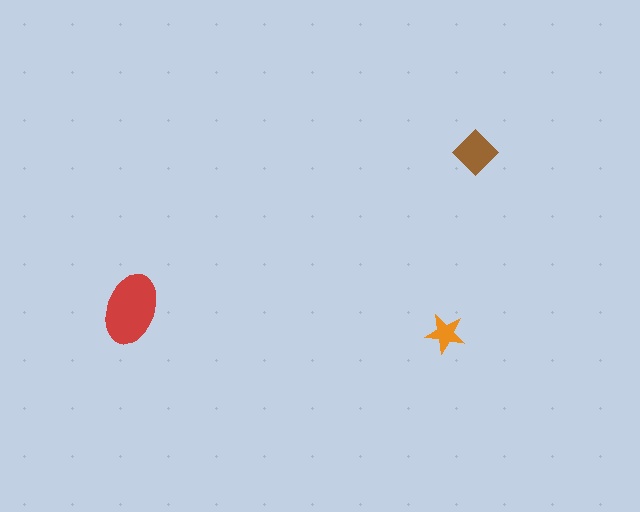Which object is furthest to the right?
The brown diamond is rightmost.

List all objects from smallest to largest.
The orange star, the brown diamond, the red ellipse.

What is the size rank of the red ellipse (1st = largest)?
1st.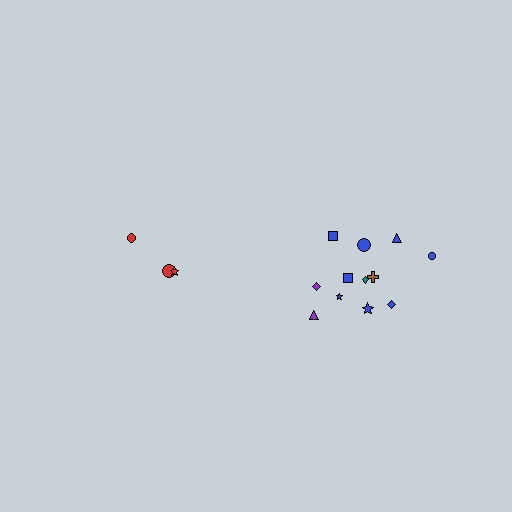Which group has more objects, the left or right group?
The right group.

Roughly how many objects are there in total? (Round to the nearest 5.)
Roughly 15 objects in total.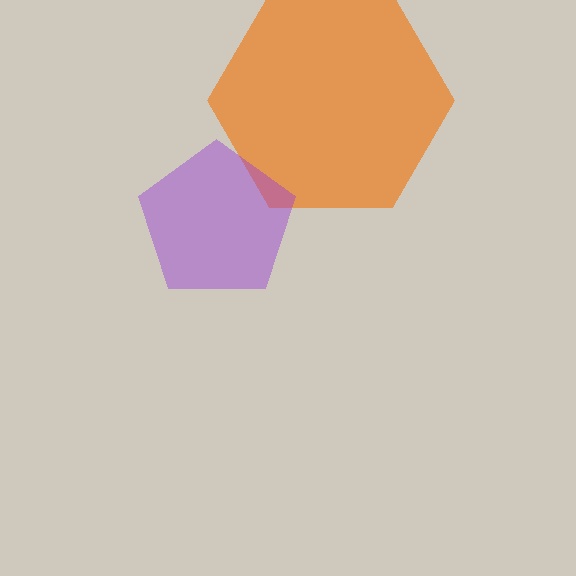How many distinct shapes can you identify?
There are 2 distinct shapes: an orange hexagon, a purple pentagon.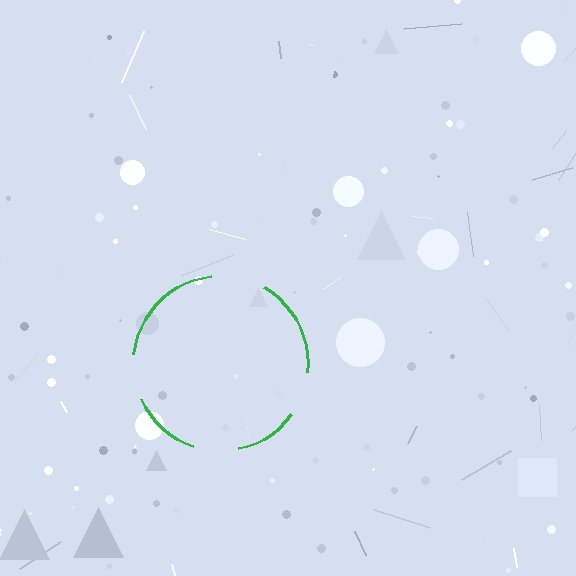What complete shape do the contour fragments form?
The contour fragments form a circle.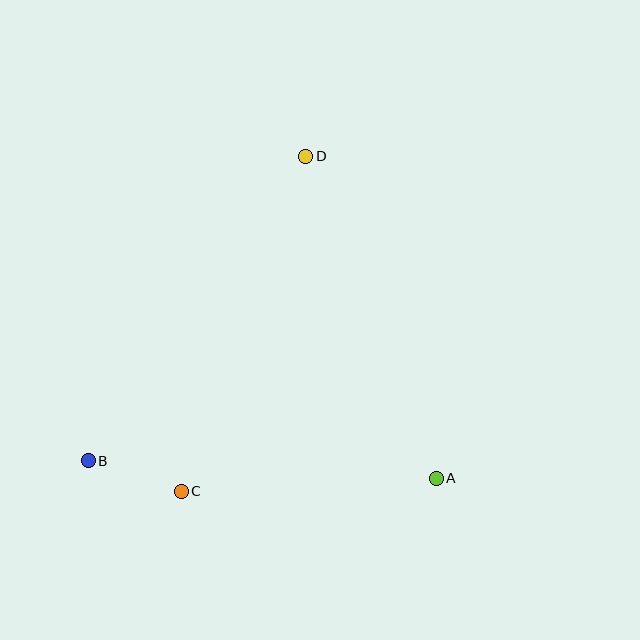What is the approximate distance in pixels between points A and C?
The distance between A and C is approximately 255 pixels.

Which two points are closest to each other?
Points B and C are closest to each other.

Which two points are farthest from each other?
Points B and D are farthest from each other.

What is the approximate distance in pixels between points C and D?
The distance between C and D is approximately 357 pixels.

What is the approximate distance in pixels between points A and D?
The distance between A and D is approximately 347 pixels.